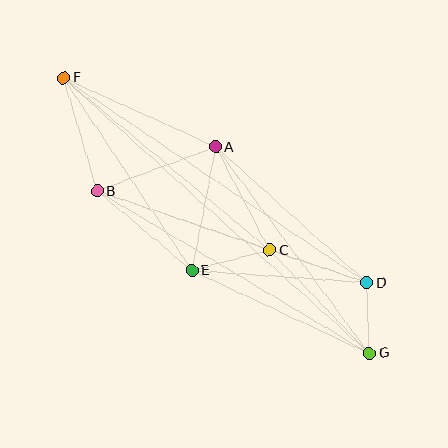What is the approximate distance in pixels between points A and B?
The distance between A and B is approximately 126 pixels.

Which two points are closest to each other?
Points D and G are closest to each other.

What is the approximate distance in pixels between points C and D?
The distance between C and D is approximately 102 pixels.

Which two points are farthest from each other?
Points F and G are farthest from each other.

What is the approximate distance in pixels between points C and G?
The distance between C and G is approximately 143 pixels.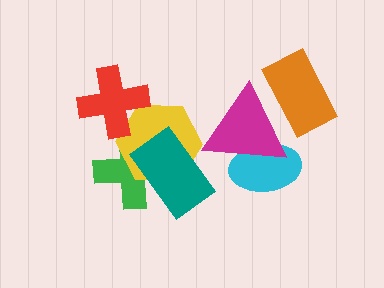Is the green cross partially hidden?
Yes, it is partially covered by another shape.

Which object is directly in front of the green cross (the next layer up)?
The yellow hexagon is directly in front of the green cross.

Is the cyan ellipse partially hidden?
Yes, it is partially covered by another shape.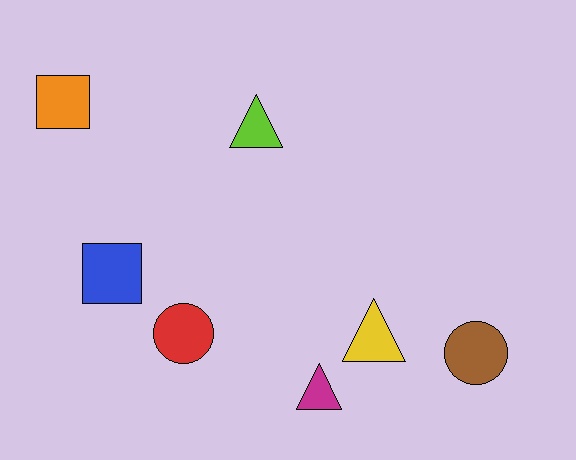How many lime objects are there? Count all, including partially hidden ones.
There is 1 lime object.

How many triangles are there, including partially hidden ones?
There are 3 triangles.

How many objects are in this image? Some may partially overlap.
There are 7 objects.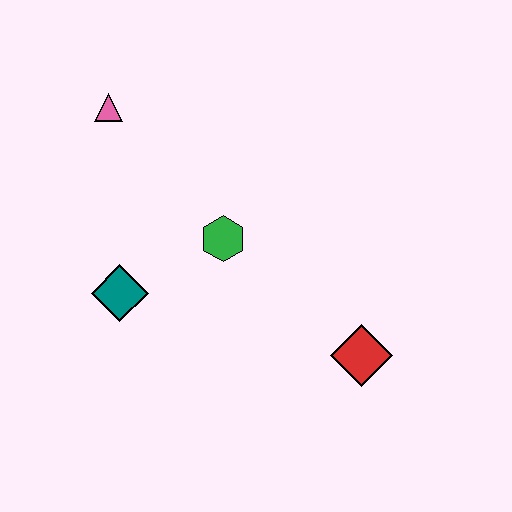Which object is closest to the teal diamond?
The green hexagon is closest to the teal diamond.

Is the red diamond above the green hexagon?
No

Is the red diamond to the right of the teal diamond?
Yes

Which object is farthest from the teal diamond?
The red diamond is farthest from the teal diamond.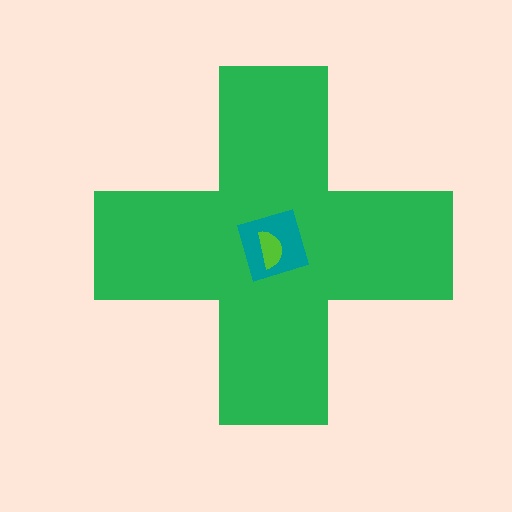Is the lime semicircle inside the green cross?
Yes.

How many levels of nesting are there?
3.